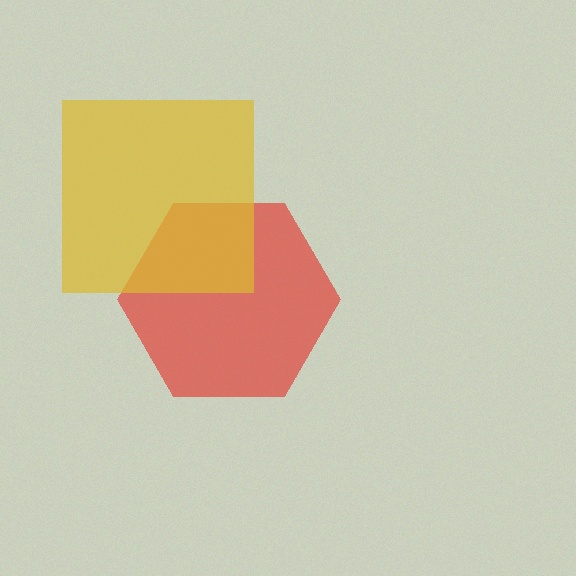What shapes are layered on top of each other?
The layered shapes are: a red hexagon, a yellow square.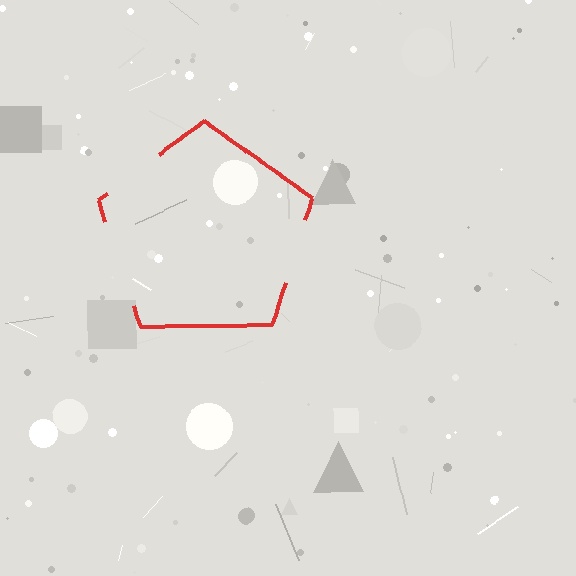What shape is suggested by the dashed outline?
The dashed outline suggests a pentagon.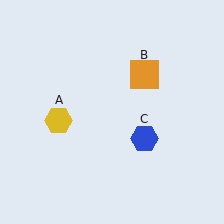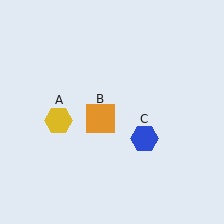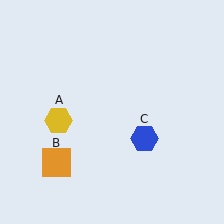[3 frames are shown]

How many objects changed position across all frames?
1 object changed position: orange square (object B).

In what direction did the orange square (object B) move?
The orange square (object B) moved down and to the left.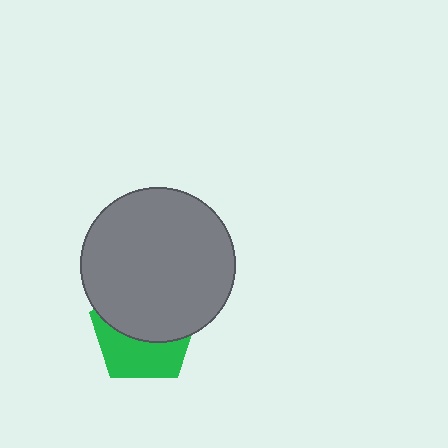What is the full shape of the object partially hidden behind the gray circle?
The partially hidden object is a green pentagon.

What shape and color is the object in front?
The object in front is a gray circle.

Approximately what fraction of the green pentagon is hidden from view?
Roughly 57% of the green pentagon is hidden behind the gray circle.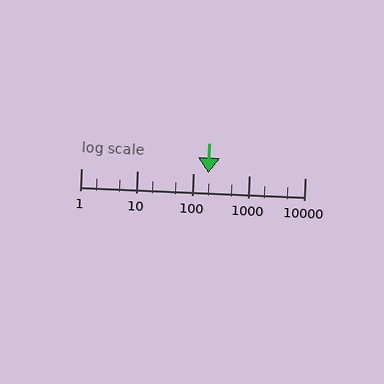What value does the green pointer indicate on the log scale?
The pointer indicates approximately 190.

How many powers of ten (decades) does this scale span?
The scale spans 4 decades, from 1 to 10000.